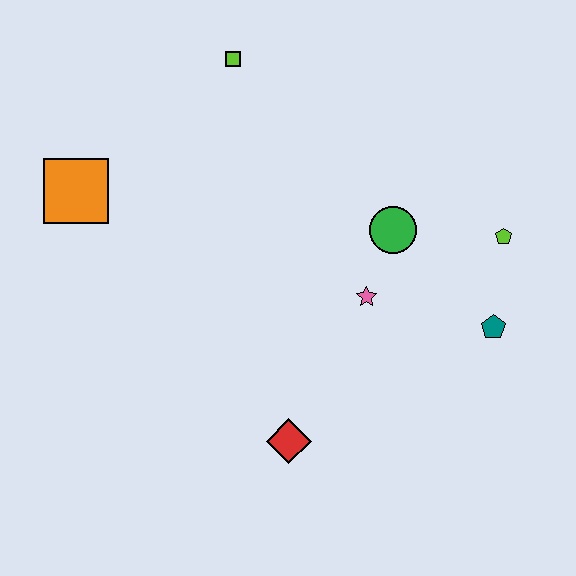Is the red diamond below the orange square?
Yes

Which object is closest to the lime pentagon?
The teal pentagon is closest to the lime pentagon.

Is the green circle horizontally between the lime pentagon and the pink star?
Yes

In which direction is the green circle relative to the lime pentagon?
The green circle is to the left of the lime pentagon.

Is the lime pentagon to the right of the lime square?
Yes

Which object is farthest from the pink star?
The orange square is farthest from the pink star.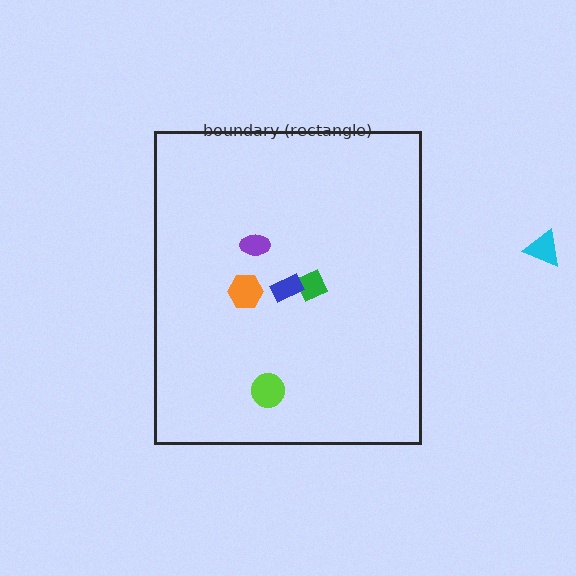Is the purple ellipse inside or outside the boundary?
Inside.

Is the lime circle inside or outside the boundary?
Inside.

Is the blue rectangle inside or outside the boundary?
Inside.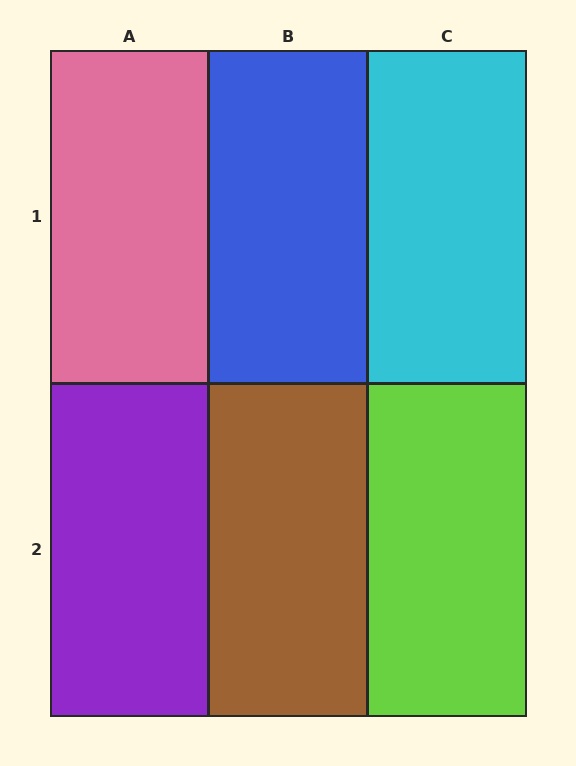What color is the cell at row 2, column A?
Purple.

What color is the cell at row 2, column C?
Lime.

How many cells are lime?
1 cell is lime.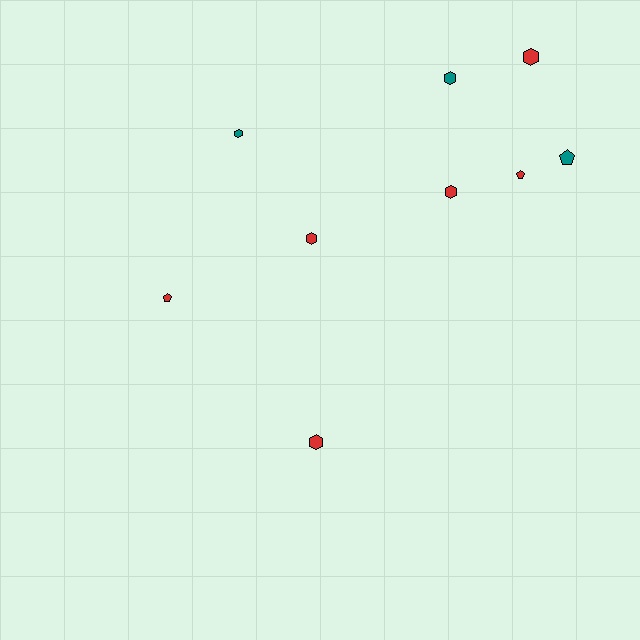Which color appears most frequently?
Red, with 6 objects.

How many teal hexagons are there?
There are 2 teal hexagons.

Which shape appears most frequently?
Hexagon, with 6 objects.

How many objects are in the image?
There are 9 objects.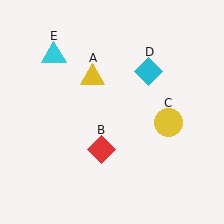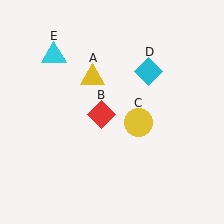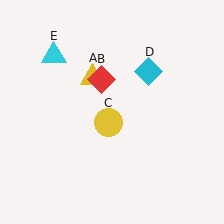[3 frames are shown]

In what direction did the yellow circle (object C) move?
The yellow circle (object C) moved left.